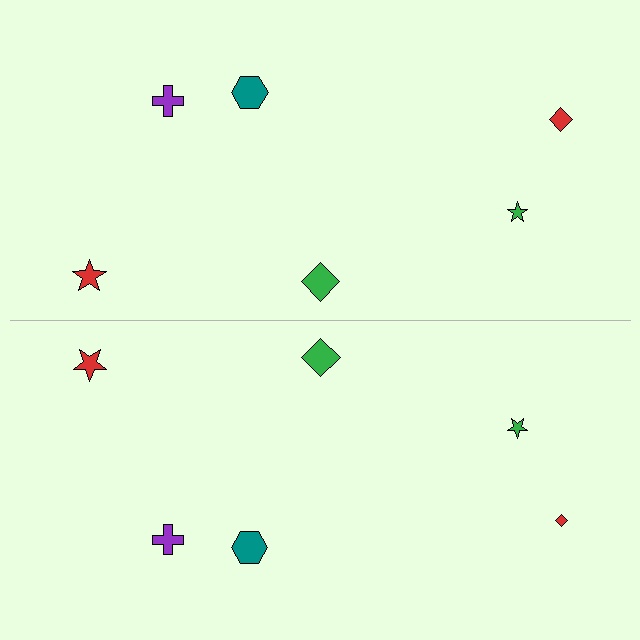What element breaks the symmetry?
The red diamond on the bottom side has a different size than its mirror counterpart.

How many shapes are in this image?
There are 12 shapes in this image.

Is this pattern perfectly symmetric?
No, the pattern is not perfectly symmetric. The red diamond on the bottom side has a different size than its mirror counterpart.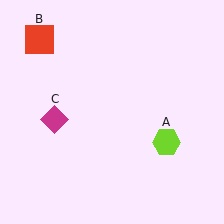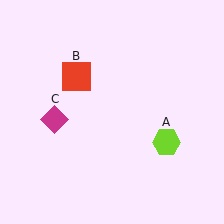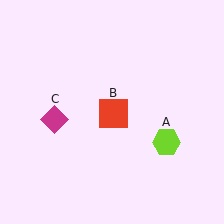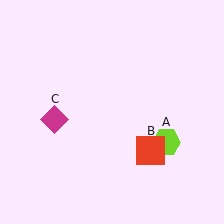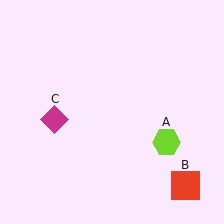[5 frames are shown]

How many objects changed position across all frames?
1 object changed position: red square (object B).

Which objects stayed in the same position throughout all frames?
Lime hexagon (object A) and magenta diamond (object C) remained stationary.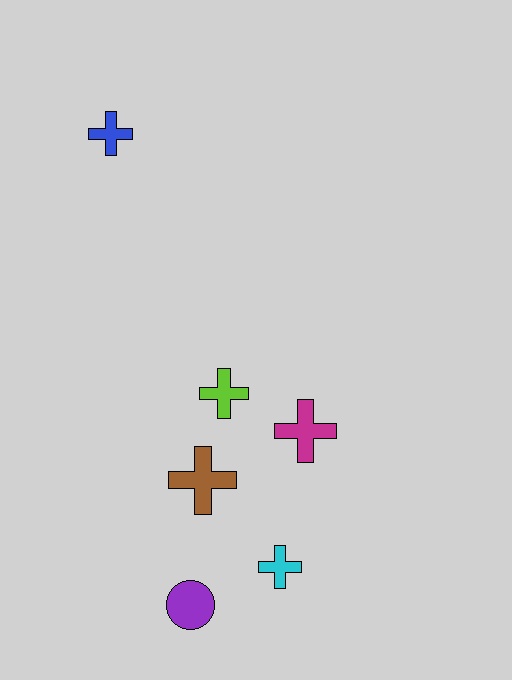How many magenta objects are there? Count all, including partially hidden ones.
There is 1 magenta object.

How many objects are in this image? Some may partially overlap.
There are 6 objects.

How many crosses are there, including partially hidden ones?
There are 5 crosses.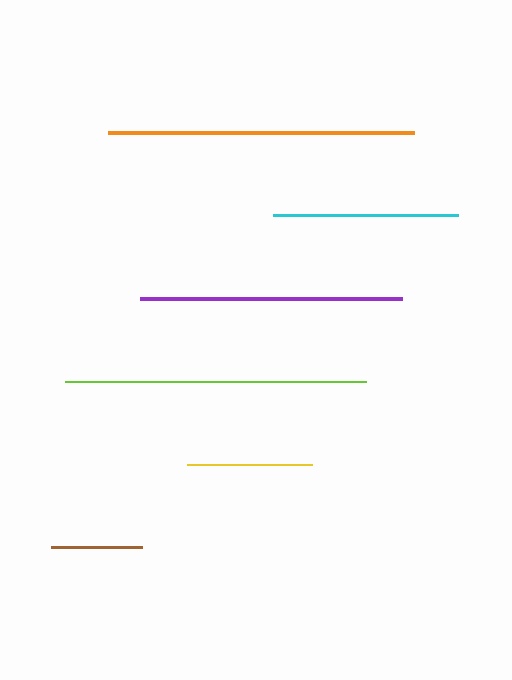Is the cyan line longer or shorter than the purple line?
The purple line is longer than the cyan line.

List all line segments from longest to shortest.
From longest to shortest: orange, lime, purple, cyan, yellow, brown.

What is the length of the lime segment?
The lime segment is approximately 301 pixels long.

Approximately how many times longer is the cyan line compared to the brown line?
The cyan line is approximately 2.0 times the length of the brown line.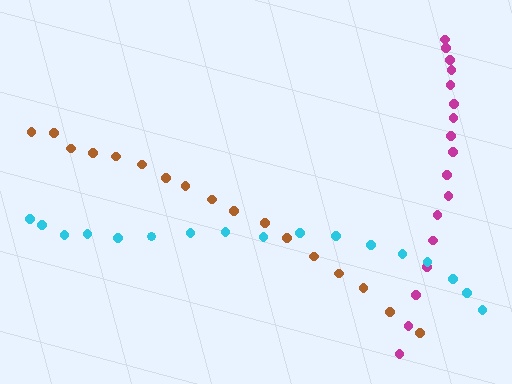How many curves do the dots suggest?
There are 3 distinct paths.